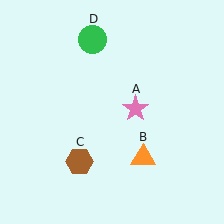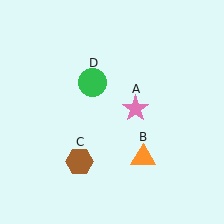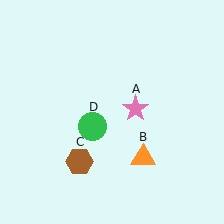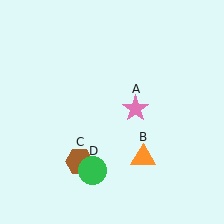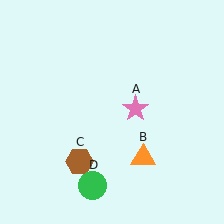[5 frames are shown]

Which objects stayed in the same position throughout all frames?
Pink star (object A) and orange triangle (object B) and brown hexagon (object C) remained stationary.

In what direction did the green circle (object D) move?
The green circle (object D) moved down.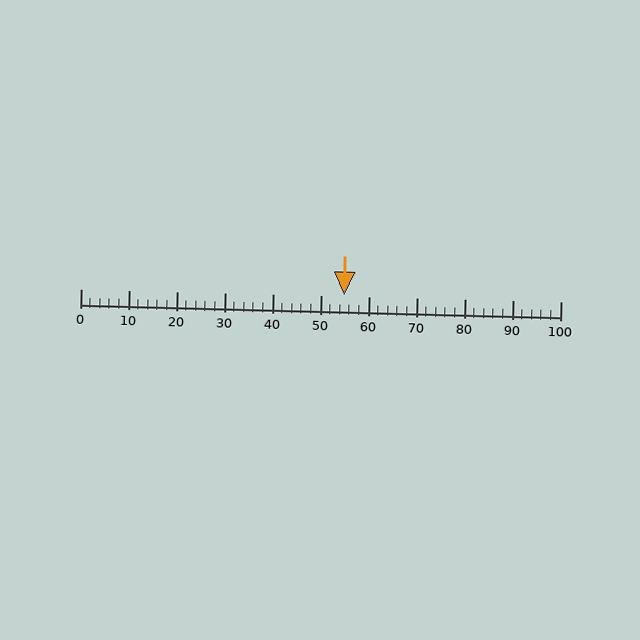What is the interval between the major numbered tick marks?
The major tick marks are spaced 10 units apart.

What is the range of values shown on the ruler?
The ruler shows values from 0 to 100.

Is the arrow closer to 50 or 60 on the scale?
The arrow is closer to 50.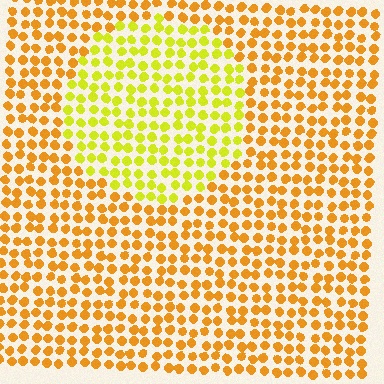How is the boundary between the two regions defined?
The boundary is defined purely by a slight shift in hue (about 33 degrees). Spacing, size, and orientation are identical on both sides.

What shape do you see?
I see a circle.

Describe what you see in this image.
The image is filled with small orange elements in a uniform arrangement. A circle-shaped region is visible where the elements are tinted to a slightly different hue, forming a subtle color boundary.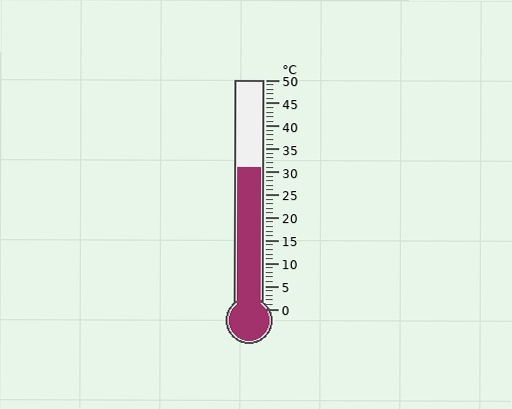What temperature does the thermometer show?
The thermometer shows approximately 31°C.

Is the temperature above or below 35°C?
The temperature is below 35°C.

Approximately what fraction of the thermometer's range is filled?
The thermometer is filled to approximately 60% of its range.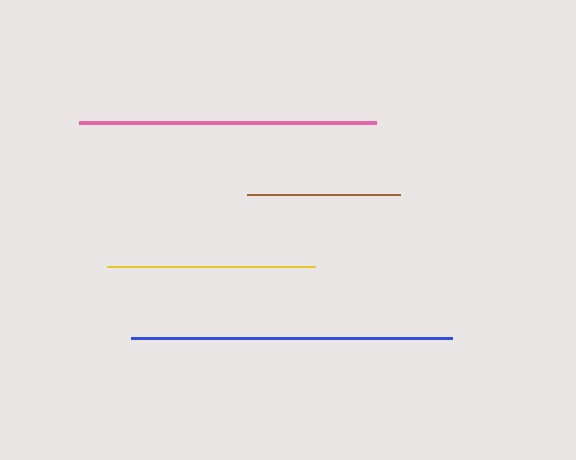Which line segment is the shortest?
The brown line is the shortest at approximately 153 pixels.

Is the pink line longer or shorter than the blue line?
The blue line is longer than the pink line.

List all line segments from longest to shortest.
From longest to shortest: blue, pink, yellow, brown.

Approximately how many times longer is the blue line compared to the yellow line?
The blue line is approximately 1.5 times the length of the yellow line.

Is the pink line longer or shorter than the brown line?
The pink line is longer than the brown line.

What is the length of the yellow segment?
The yellow segment is approximately 209 pixels long.